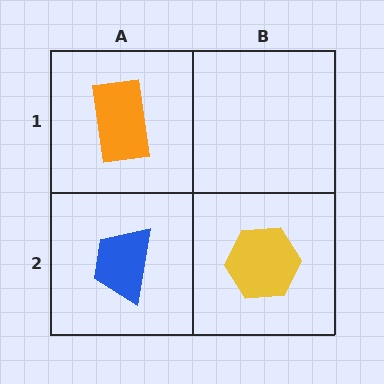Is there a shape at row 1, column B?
No, that cell is empty.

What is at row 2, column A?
A blue trapezoid.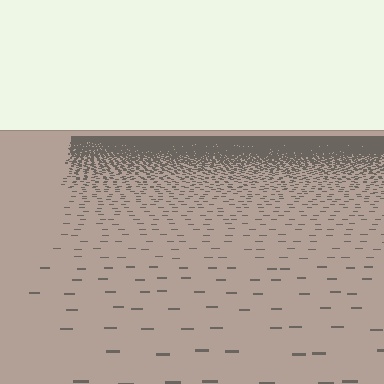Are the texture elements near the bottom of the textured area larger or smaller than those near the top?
Larger. Near the bottom, elements are closer to the viewer and appear at a bigger on-screen size.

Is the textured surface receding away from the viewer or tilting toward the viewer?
The surface is receding away from the viewer. Texture elements get smaller and denser toward the top.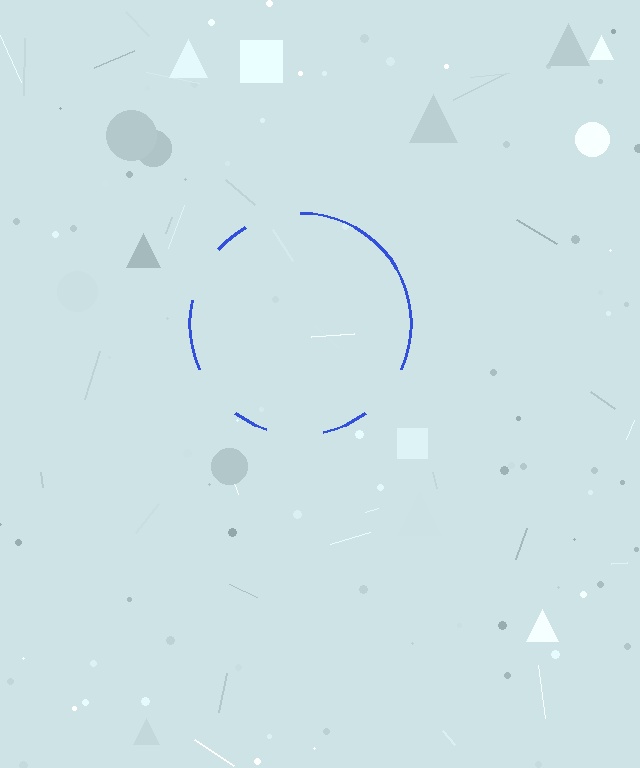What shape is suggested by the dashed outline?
The dashed outline suggests a circle.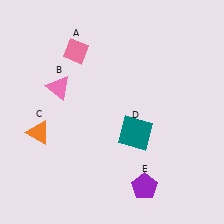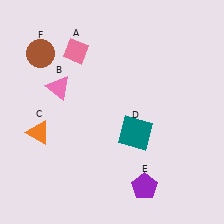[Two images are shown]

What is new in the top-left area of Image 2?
A brown circle (F) was added in the top-left area of Image 2.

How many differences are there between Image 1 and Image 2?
There is 1 difference between the two images.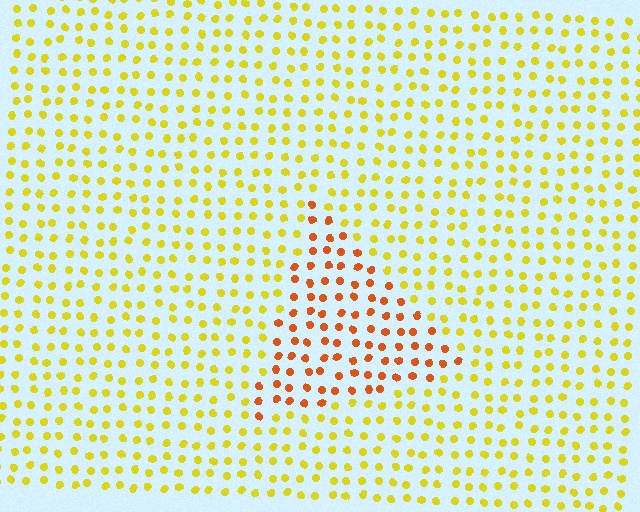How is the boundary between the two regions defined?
The boundary is defined purely by a slight shift in hue (about 40 degrees). Spacing, size, and orientation are identical on both sides.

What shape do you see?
I see a triangle.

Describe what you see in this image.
The image is filled with small yellow elements in a uniform arrangement. A triangle-shaped region is visible where the elements are tinted to a slightly different hue, forming a subtle color boundary.